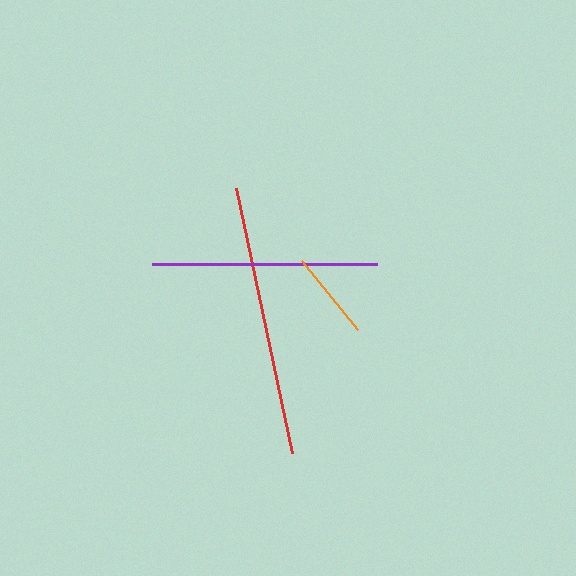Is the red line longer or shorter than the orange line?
The red line is longer than the orange line.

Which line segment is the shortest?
The orange line is the shortest at approximately 88 pixels.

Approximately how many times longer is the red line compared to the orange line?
The red line is approximately 3.1 times the length of the orange line.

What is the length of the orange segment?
The orange segment is approximately 88 pixels long.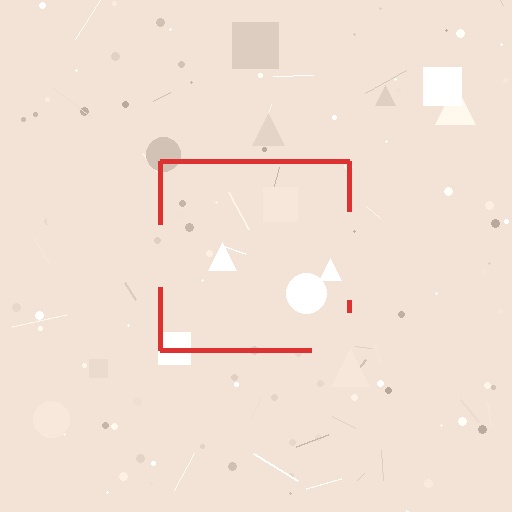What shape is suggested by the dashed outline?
The dashed outline suggests a square.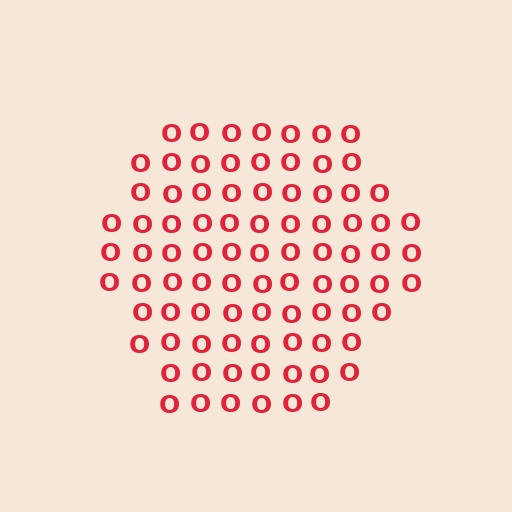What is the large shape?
The large shape is a hexagon.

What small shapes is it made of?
It is made of small letter O's.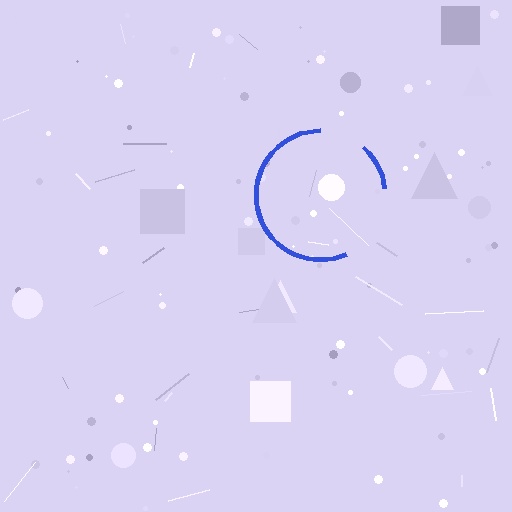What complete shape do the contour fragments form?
The contour fragments form a circle.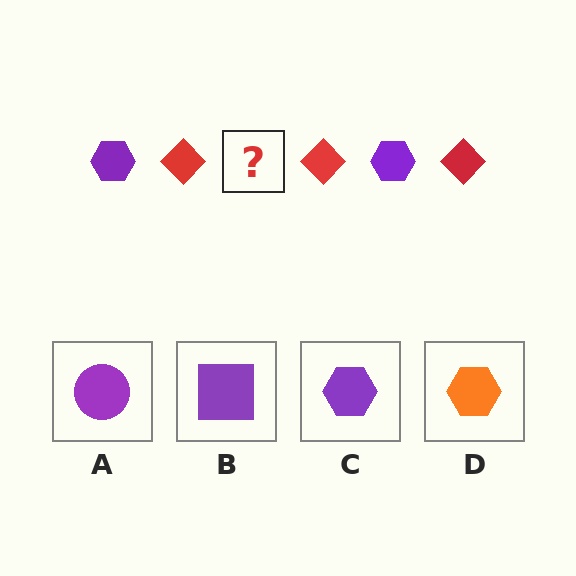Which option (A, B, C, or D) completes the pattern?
C.